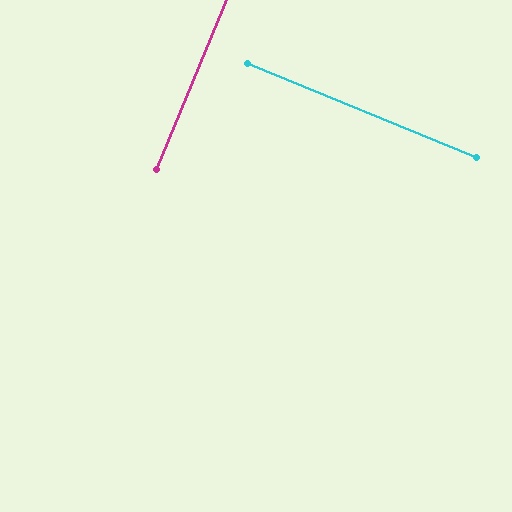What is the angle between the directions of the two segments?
Approximately 90 degrees.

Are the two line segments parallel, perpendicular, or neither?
Perpendicular — they meet at approximately 90°.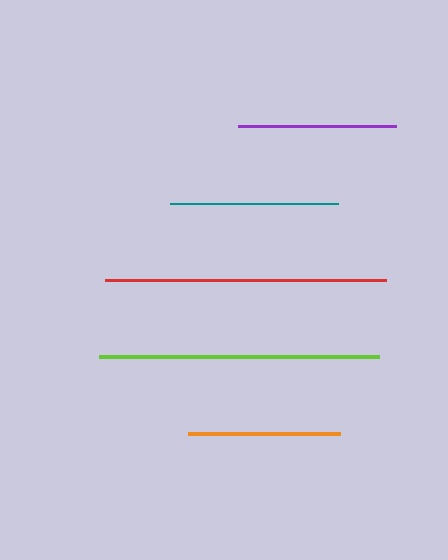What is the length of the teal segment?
The teal segment is approximately 167 pixels long.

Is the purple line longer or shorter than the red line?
The red line is longer than the purple line.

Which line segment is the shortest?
The orange line is the shortest at approximately 152 pixels.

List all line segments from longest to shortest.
From longest to shortest: red, lime, teal, purple, orange.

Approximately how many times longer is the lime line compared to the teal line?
The lime line is approximately 1.7 times the length of the teal line.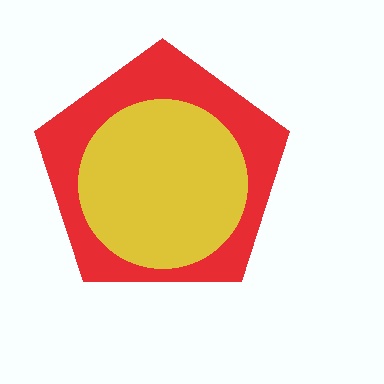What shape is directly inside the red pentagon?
The yellow circle.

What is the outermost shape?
The red pentagon.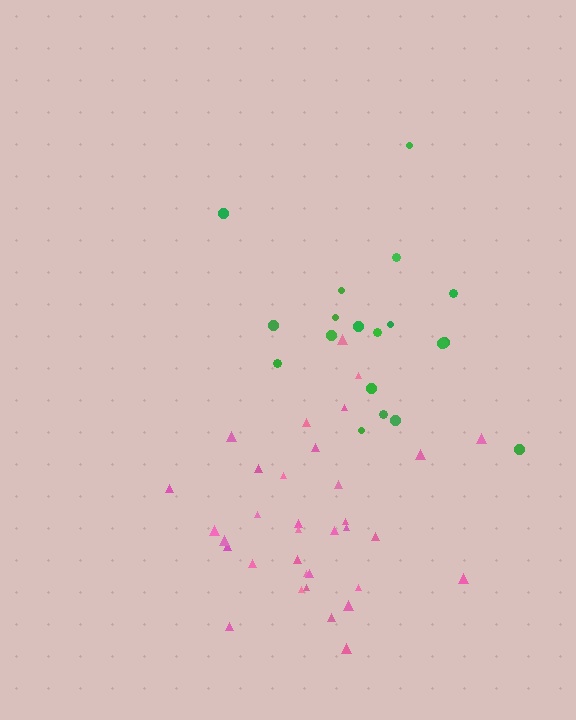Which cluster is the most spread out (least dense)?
Green.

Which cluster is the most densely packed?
Pink.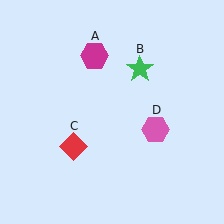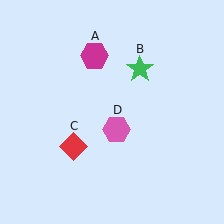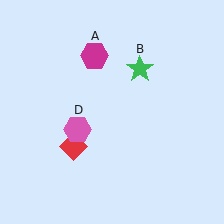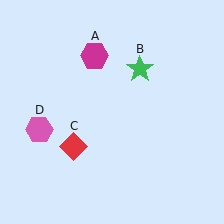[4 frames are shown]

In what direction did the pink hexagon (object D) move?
The pink hexagon (object D) moved left.